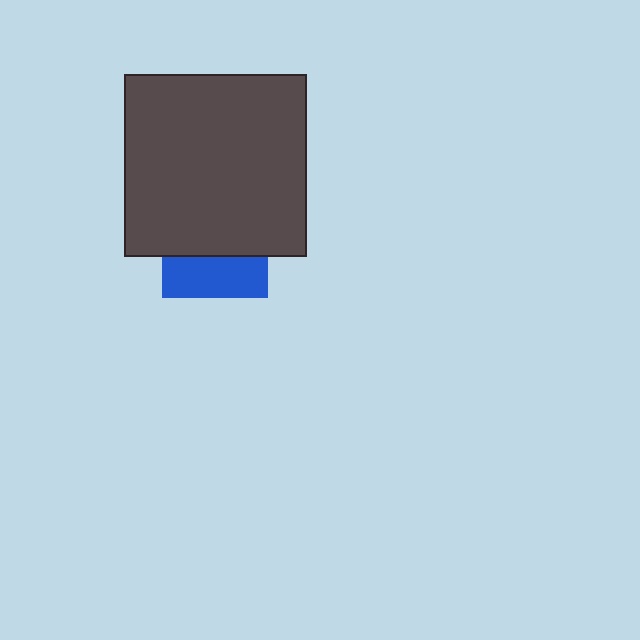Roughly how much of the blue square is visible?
A small part of it is visible (roughly 38%).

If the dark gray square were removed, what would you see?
You would see the complete blue square.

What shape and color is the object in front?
The object in front is a dark gray square.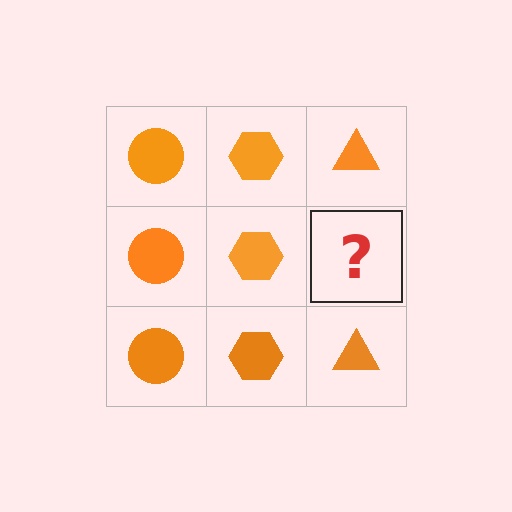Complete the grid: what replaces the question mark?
The question mark should be replaced with an orange triangle.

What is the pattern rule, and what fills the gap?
The rule is that each column has a consistent shape. The gap should be filled with an orange triangle.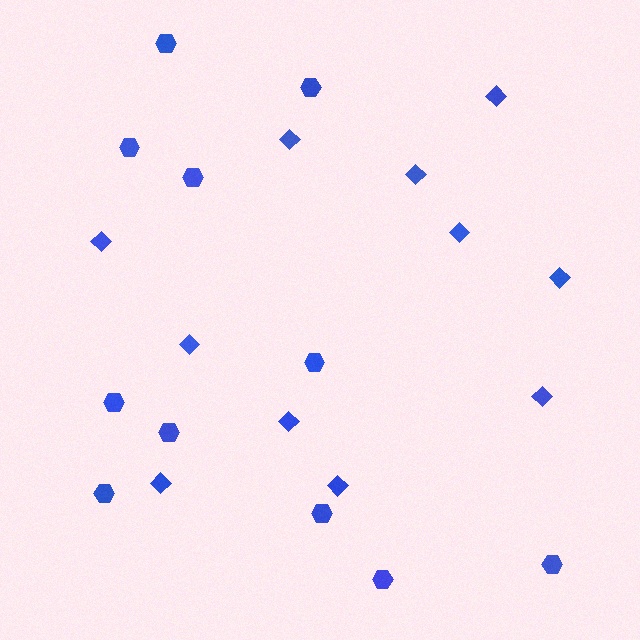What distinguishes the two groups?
There are 2 groups: one group of hexagons (11) and one group of diamonds (11).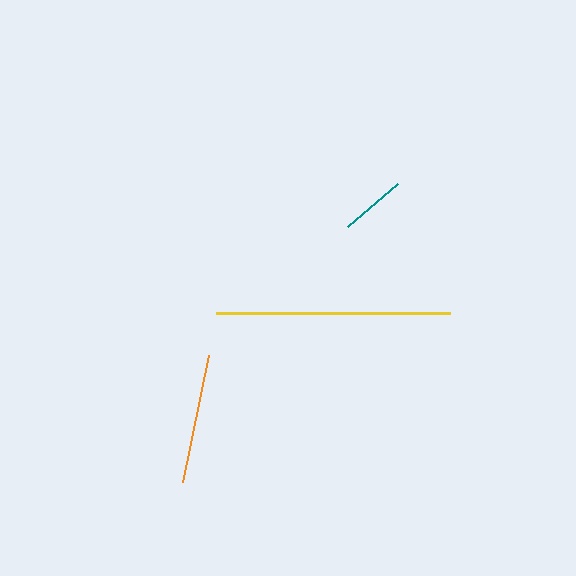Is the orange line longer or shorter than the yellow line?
The yellow line is longer than the orange line.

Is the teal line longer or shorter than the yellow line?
The yellow line is longer than the teal line.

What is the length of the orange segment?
The orange segment is approximately 130 pixels long.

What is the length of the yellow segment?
The yellow segment is approximately 234 pixels long.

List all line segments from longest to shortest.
From longest to shortest: yellow, orange, teal.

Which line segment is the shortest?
The teal line is the shortest at approximately 66 pixels.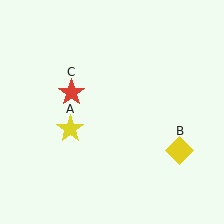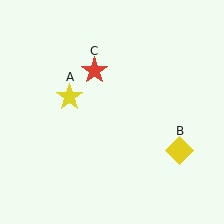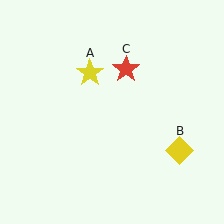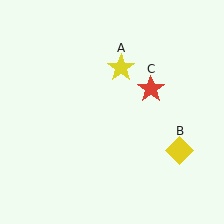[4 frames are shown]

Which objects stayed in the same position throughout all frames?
Yellow diamond (object B) remained stationary.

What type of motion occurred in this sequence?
The yellow star (object A), red star (object C) rotated clockwise around the center of the scene.